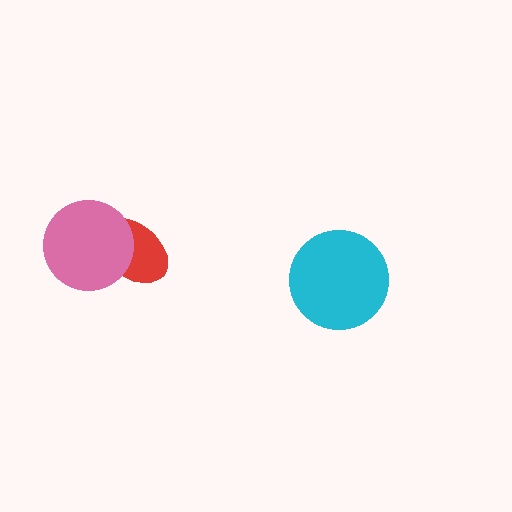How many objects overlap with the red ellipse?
1 object overlaps with the red ellipse.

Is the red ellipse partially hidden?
Yes, it is partially covered by another shape.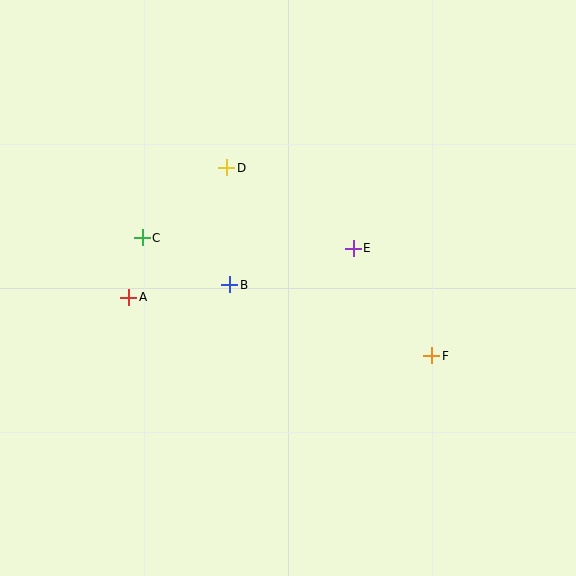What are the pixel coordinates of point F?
Point F is at (432, 356).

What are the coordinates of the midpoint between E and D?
The midpoint between E and D is at (290, 208).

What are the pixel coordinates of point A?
Point A is at (129, 297).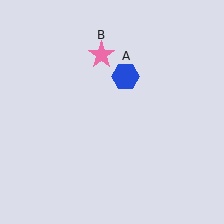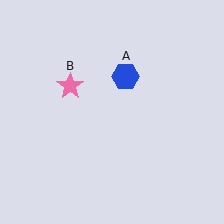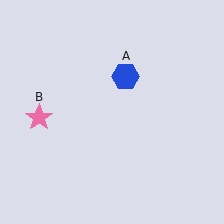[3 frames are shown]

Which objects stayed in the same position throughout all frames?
Blue hexagon (object A) remained stationary.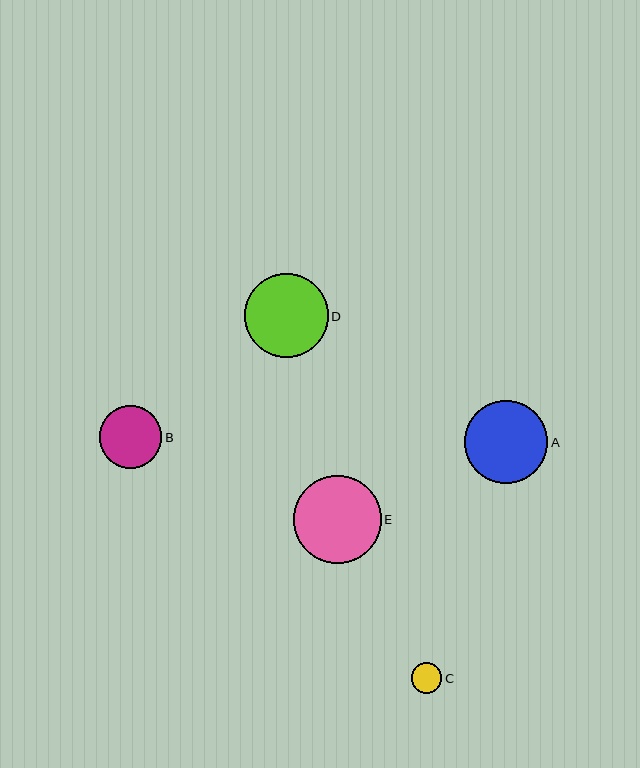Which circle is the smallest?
Circle C is the smallest with a size of approximately 30 pixels.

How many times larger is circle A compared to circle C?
Circle A is approximately 2.7 times the size of circle C.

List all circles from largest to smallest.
From largest to smallest: E, D, A, B, C.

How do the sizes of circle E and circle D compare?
Circle E and circle D are approximately the same size.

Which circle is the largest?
Circle E is the largest with a size of approximately 88 pixels.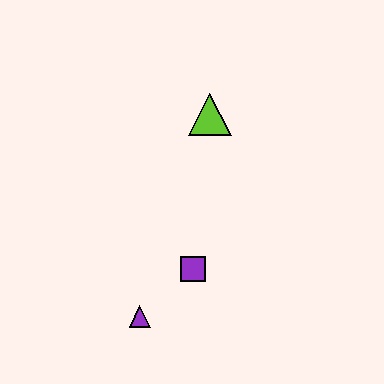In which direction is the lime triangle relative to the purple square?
The lime triangle is above the purple square.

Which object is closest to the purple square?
The purple triangle is closest to the purple square.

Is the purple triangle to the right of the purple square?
No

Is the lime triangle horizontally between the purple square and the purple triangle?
No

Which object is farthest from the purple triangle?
The lime triangle is farthest from the purple triangle.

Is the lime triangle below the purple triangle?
No